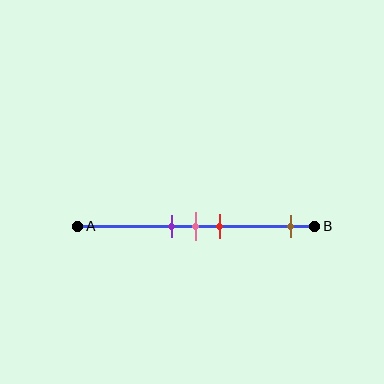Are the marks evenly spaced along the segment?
No, the marks are not evenly spaced.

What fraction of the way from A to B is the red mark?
The red mark is approximately 60% (0.6) of the way from A to B.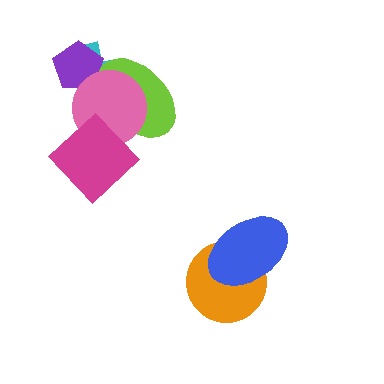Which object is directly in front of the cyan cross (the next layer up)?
The purple pentagon is directly in front of the cyan cross.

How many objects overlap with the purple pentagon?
2 objects overlap with the purple pentagon.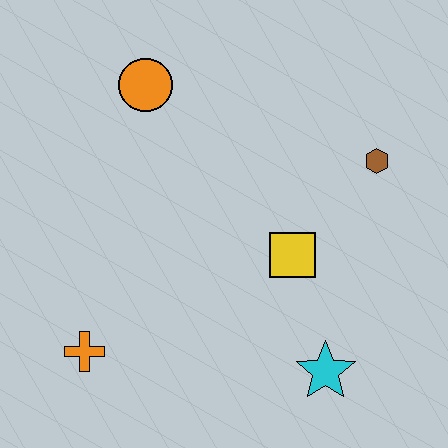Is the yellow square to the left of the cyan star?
Yes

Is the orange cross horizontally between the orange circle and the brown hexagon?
No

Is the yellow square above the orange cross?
Yes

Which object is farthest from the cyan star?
The orange circle is farthest from the cyan star.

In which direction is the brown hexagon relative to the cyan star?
The brown hexagon is above the cyan star.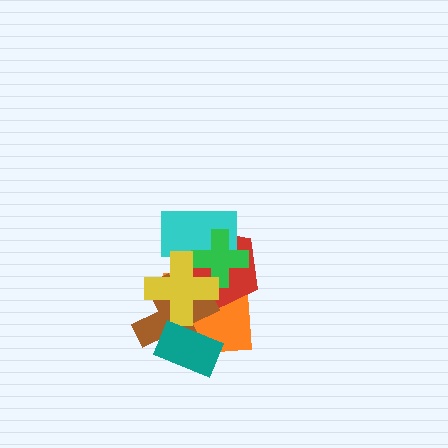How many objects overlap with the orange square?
5 objects overlap with the orange square.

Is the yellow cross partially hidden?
No, no other shape covers it.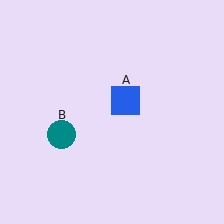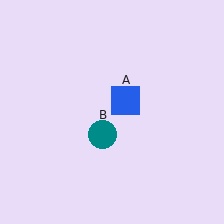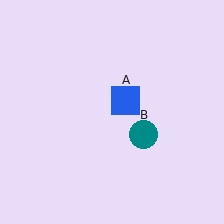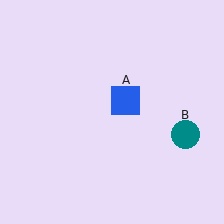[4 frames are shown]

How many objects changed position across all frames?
1 object changed position: teal circle (object B).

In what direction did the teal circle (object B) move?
The teal circle (object B) moved right.